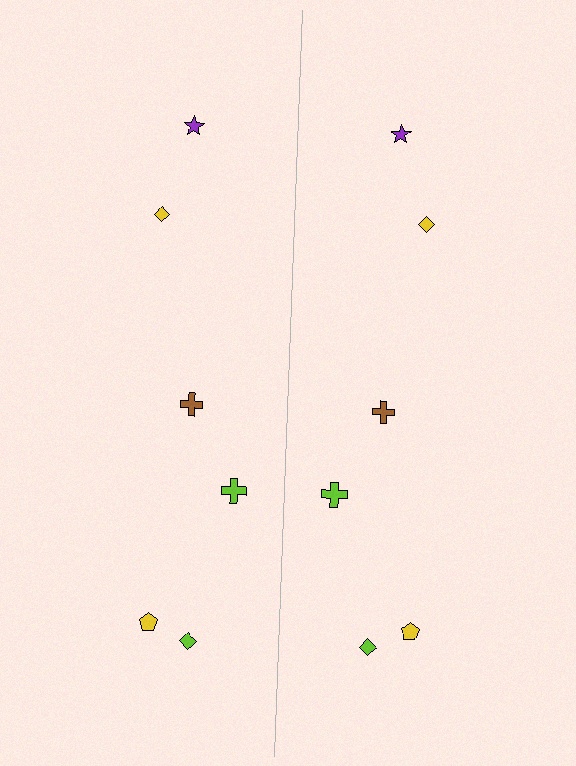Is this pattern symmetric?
Yes, this pattern has bilateral (reflection) symmetry.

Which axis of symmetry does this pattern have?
The pattern has a vertical axis of symmetry running through the center of the image.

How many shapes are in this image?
There are 12 shapes in this image.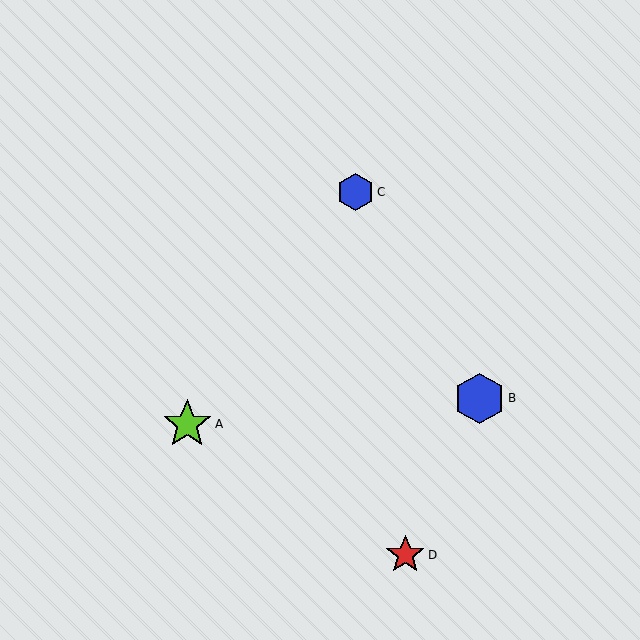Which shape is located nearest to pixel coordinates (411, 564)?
The red star (labeled D) at (405, 555) is nearest to that location.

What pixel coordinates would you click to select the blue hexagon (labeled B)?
Click at (479, 398) to select the blue hexagon B.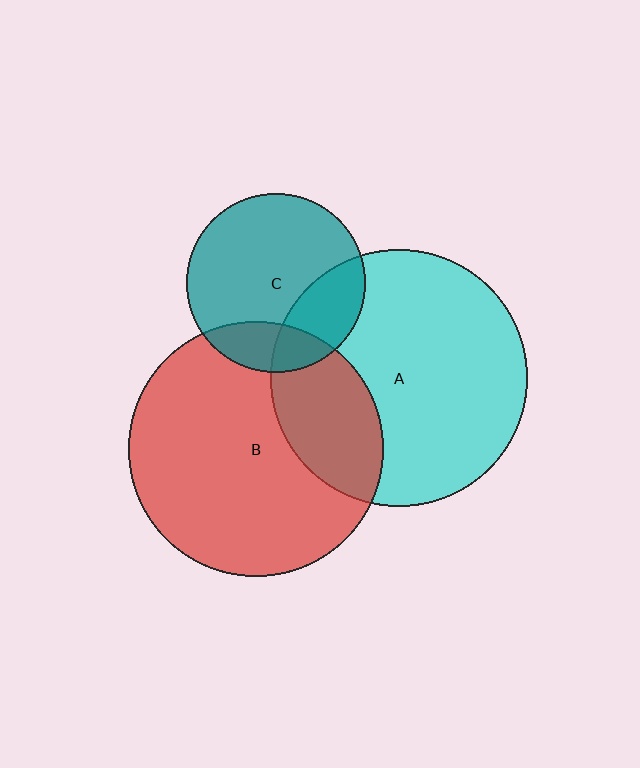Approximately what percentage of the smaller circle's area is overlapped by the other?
Approximately 25%.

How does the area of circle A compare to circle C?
Approximately 2.1 times.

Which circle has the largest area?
Circle A (cyan).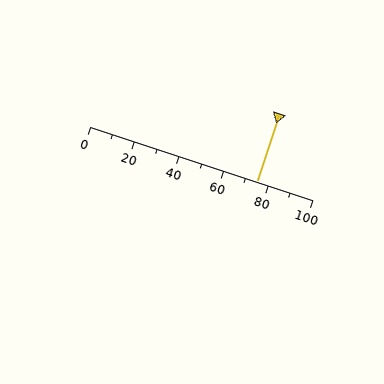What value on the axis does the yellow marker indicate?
The marker indicates approximately 75.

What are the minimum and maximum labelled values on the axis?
The axis runs from 0 to 100.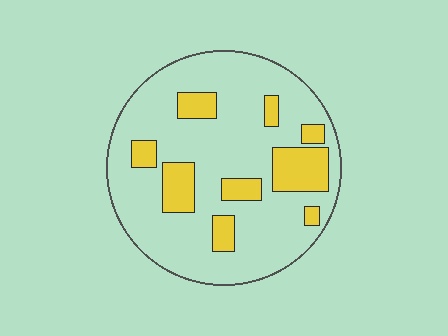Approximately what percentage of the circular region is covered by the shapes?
Approximately 20%.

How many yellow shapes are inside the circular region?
9.